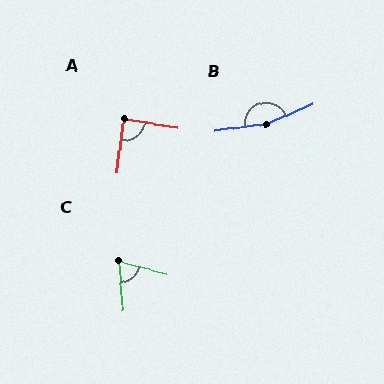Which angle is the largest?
B, at approximately 165 degrees.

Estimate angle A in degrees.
Approximately 88 degrees.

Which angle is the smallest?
C, at approximately 70 degrees.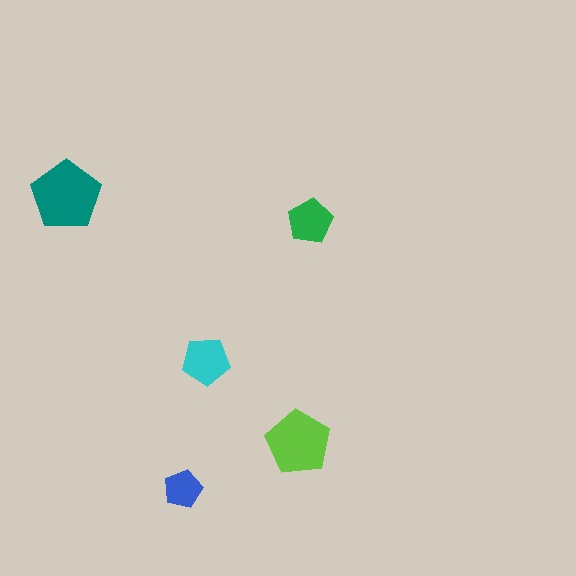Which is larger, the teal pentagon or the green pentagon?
The teal one.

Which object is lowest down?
The blue pentagon is bottommost.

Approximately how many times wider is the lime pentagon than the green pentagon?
About 1.5 times wider.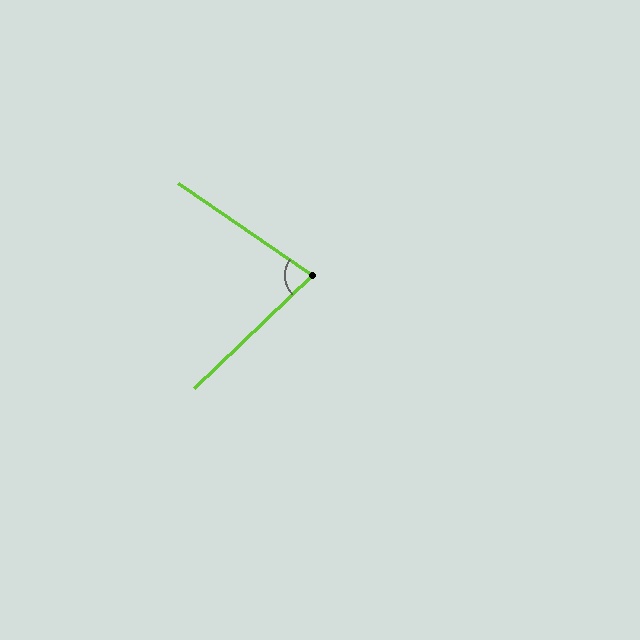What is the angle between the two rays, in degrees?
Approximately 78 degrees.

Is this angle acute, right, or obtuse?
It is acute.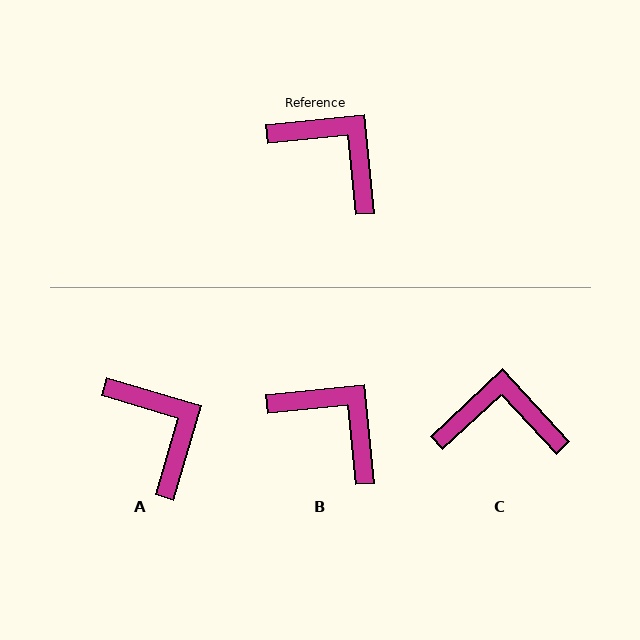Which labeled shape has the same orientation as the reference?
B.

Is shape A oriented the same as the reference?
No, it is off by about 22 degrees.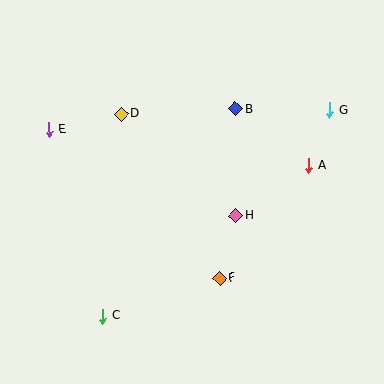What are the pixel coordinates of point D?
Point D is at (121, 114).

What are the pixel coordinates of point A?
Point A is at (309, 166).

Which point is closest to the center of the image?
Point H at (236, 216) is closest to the center.